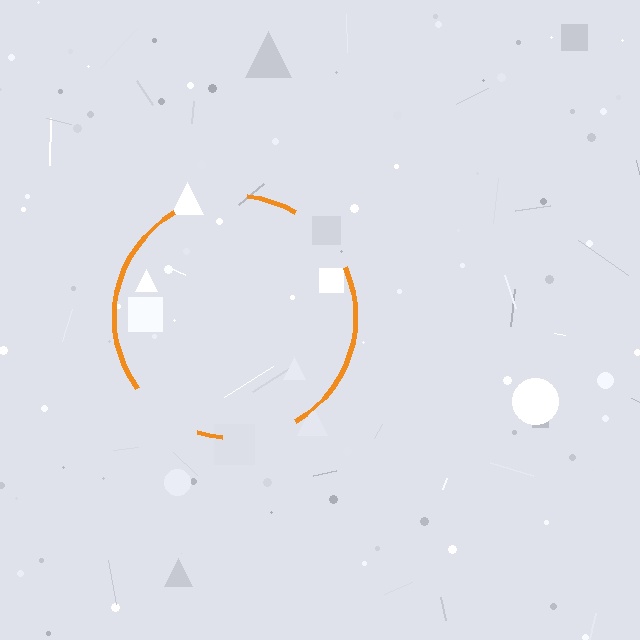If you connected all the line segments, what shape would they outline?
They would outline a circle.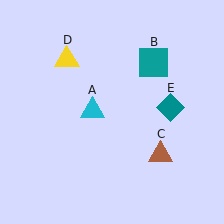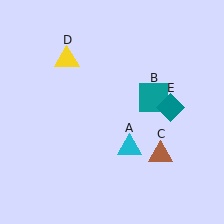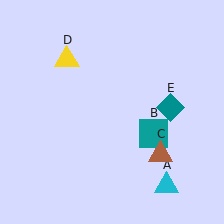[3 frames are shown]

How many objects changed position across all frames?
2 objects changed position: cyan triangle (object A), teal square (object B).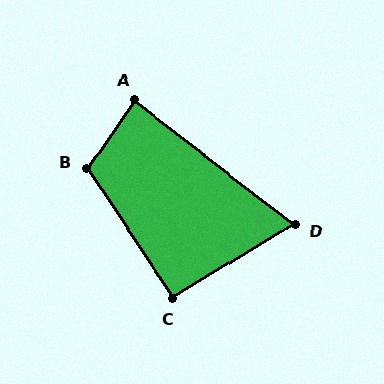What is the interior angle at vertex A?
Approximately 87 degrees (approximately right).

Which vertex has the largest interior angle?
B, at approximately 111 degrees.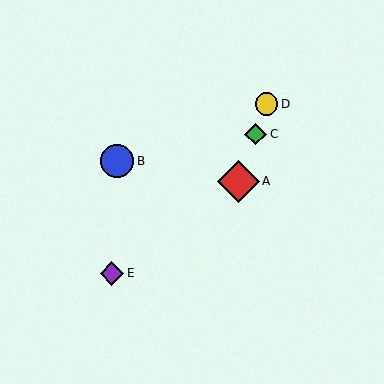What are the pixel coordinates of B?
Object B is at (117, 161).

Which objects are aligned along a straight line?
Objects A, C, D are aligned along a straight line.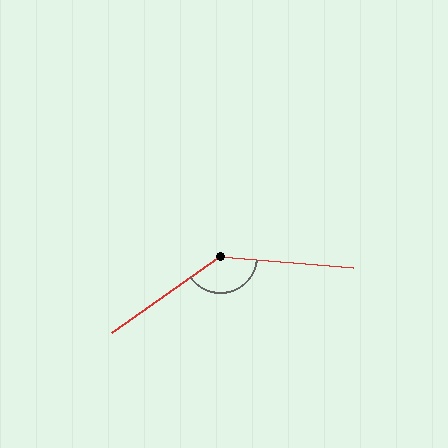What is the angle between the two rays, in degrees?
Approximately 140 degrees.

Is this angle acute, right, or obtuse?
It is obtuse.